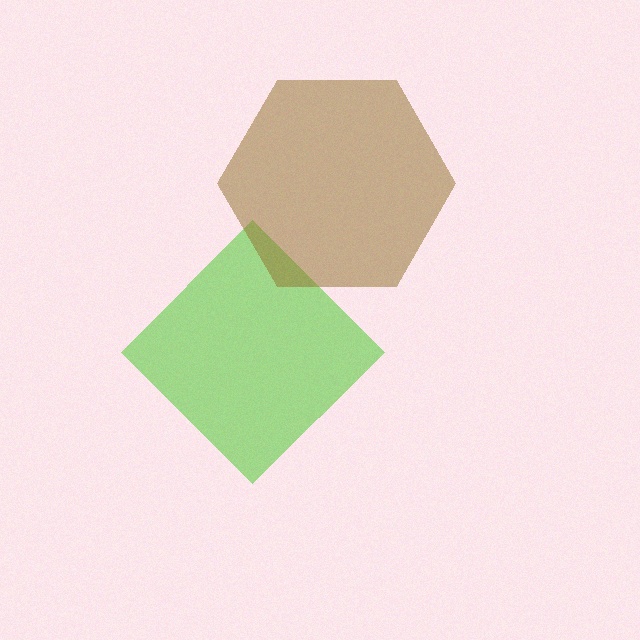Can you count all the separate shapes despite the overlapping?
Yes, there are 2 separate shapes.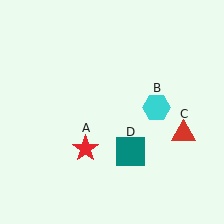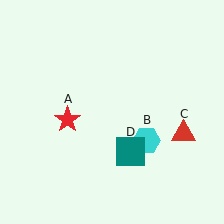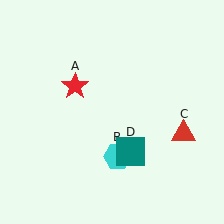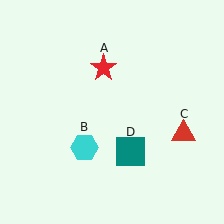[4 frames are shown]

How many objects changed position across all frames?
2 objects changed position: red star (object A), cyan hexagon (object B).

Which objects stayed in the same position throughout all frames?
Red triangle (object C) and teal square (object D) remained stationary.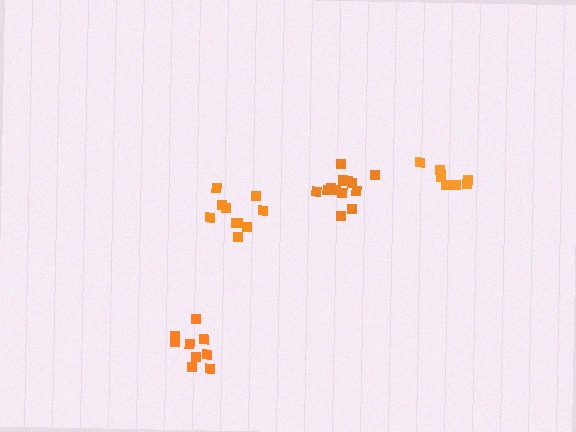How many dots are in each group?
Group 1: 14 dots, Group 2: 8 dots, Group 3: 9 dots, Group 4: 10 dots (41 total).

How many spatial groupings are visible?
There are 4 spatial groupings.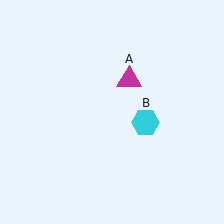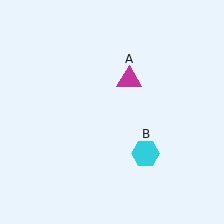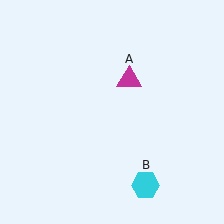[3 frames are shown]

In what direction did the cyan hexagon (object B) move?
The cyan hexagon (object B) moved down.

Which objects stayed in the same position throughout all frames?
Magenta triangle (object A) remained stationary.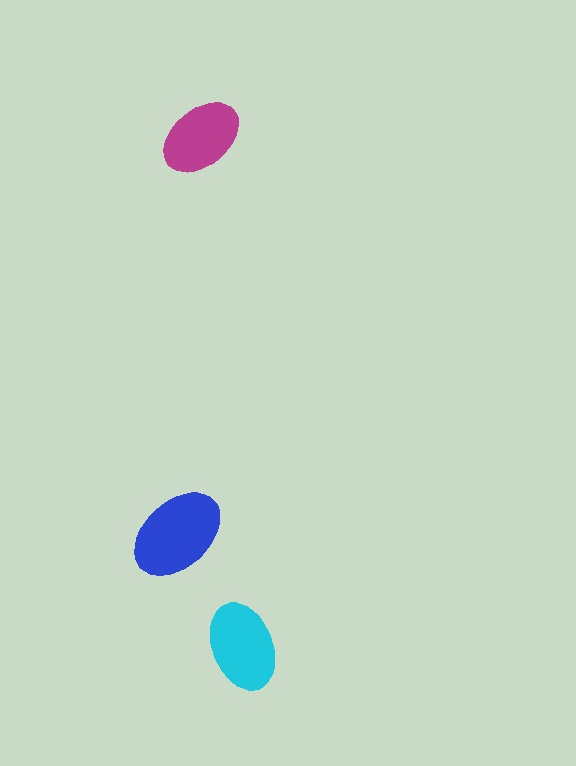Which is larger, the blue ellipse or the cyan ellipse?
The blue one.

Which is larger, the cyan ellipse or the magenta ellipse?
The cyan one.